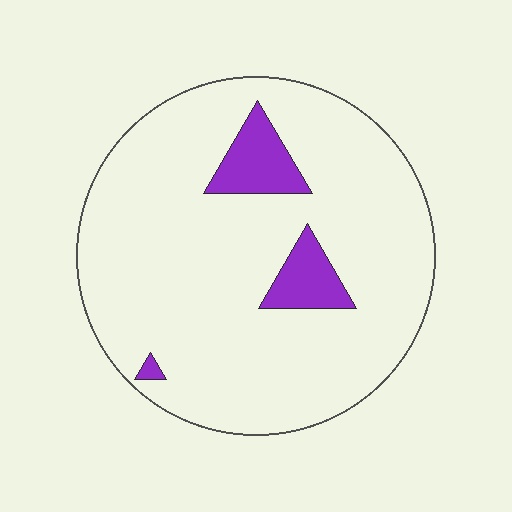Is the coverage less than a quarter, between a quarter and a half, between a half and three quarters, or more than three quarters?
Less than a quarter.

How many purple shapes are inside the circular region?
3.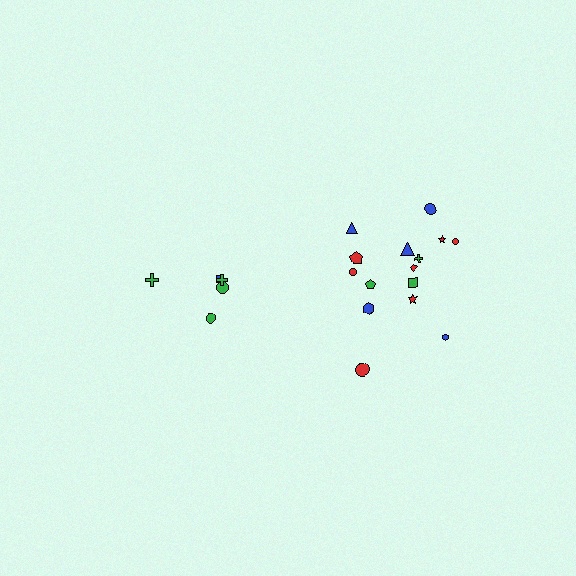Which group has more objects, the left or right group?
The right group.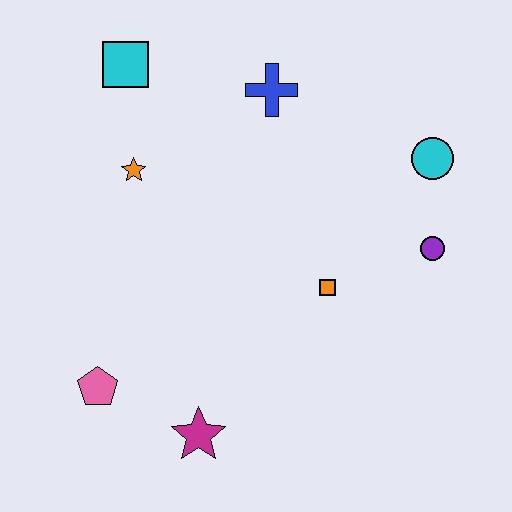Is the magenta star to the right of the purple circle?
No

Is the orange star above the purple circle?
Yes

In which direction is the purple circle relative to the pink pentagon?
The purple circle is to the right of the pink pentagon.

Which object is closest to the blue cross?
The cyan square is closest to the blue cross.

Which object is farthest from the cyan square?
The magenta star is farthest from the cyan square.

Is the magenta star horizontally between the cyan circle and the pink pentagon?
Yes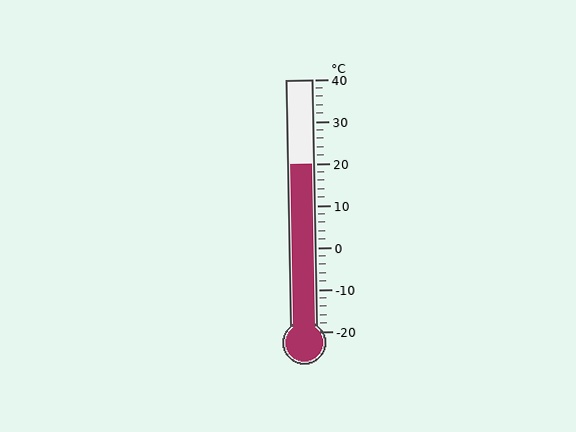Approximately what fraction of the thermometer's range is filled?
The thermometer is filled to approximately 65% of its range.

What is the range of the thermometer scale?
The thermometer scale ranges from -20°C to 40°C.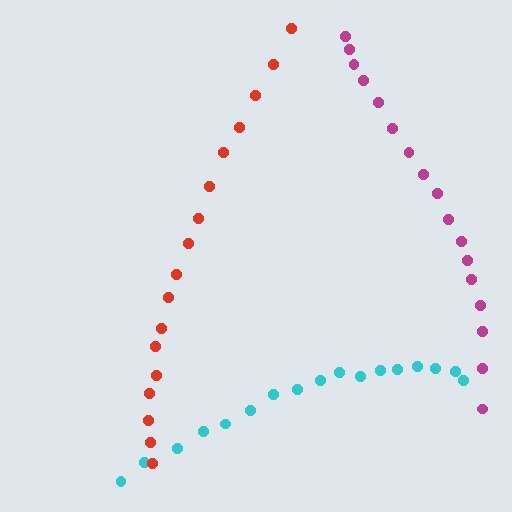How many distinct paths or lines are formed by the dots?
There are 3 distinct paths.